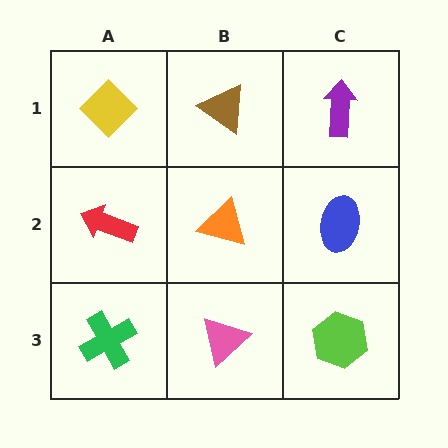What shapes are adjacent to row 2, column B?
A brown triangle (row 1, column B), a pink triangle (row 3, column B), a red arrow (row 2, column A), a blue ellipse (row 2, column C).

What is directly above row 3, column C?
A blue ellipse.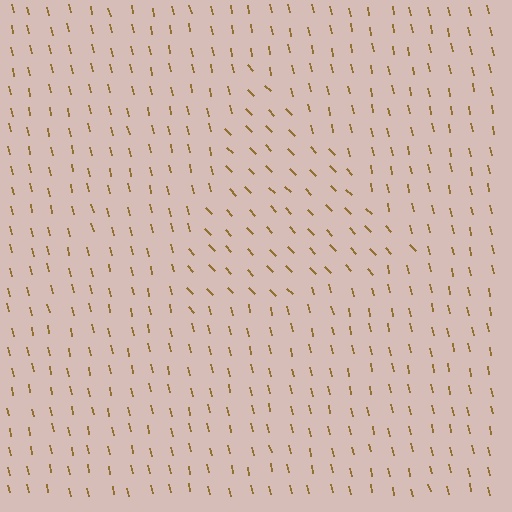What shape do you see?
I see a triangle.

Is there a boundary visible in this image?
Yes, there is a texture boundary formed by a change in line orientation.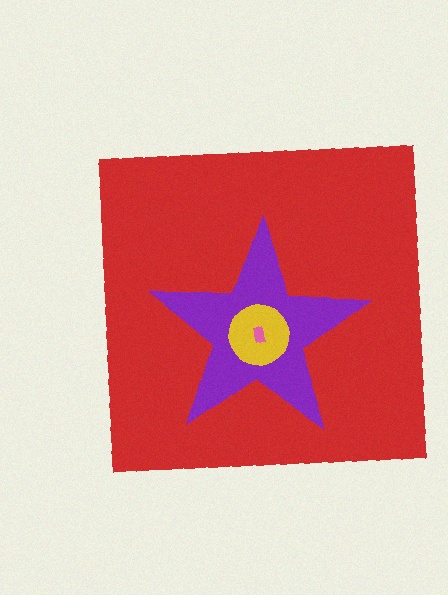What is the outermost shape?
The red square.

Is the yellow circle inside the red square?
Yes.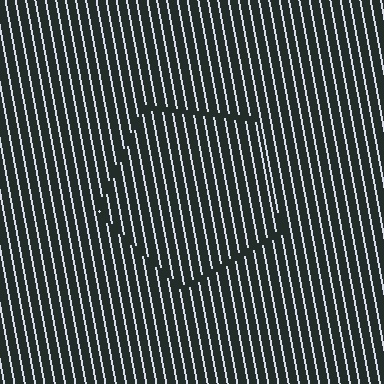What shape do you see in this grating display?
An illusory pentagon. The interior of the shape contains the same grating, shifted by half a period — the contour is defined by the phase discontinuity where line-ends from the inner and outer gratings abut.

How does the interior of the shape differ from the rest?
The interior of the shape contains the same grating, shifted by half a period — the contour is defined by the phase discontinuity where line-ends from the inner and outer gratings abut.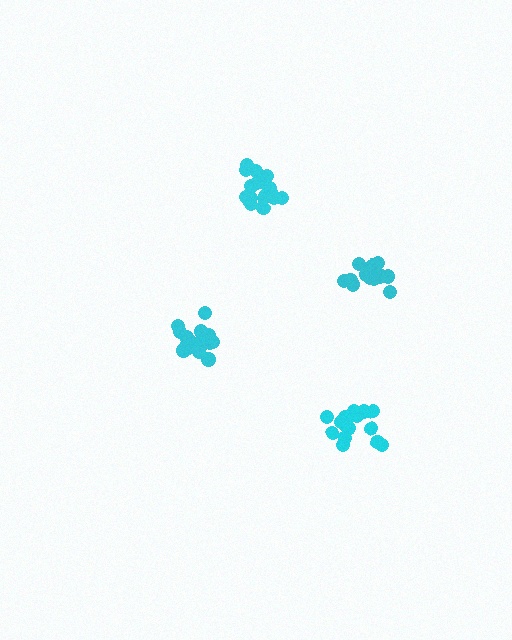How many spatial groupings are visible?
There are 4 spatial groupings.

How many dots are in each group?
Group 1: 17 dots, Group 2: 17 dots, Group 3: 16 dots, Group 4: 15 dots (65 total).